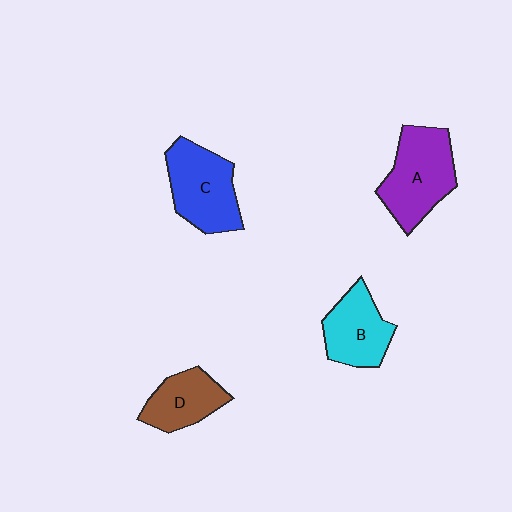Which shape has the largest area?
Shape A (purple).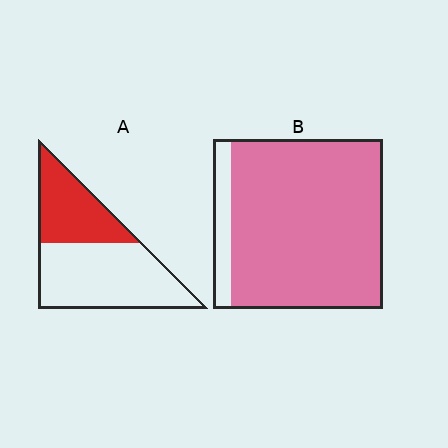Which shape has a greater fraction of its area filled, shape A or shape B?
Shape B.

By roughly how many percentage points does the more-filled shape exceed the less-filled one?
By roughly 50 percentage points (B over A).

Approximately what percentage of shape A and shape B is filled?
A is approximately 40% and B is approximately 90%.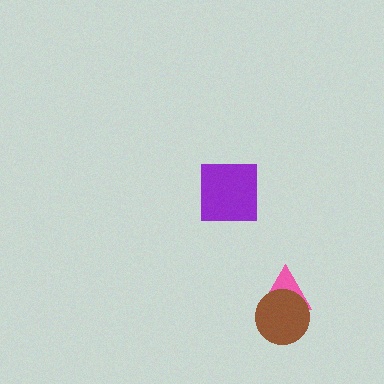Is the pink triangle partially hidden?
Yes, it is partially covered by another shape.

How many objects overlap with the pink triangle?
1 object overlaps with the pink triangle.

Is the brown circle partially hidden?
No, no other shape covers it.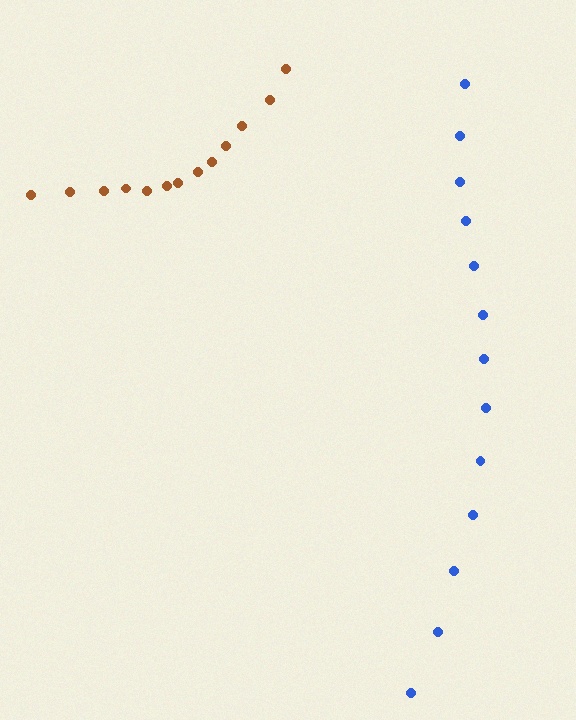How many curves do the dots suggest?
There are 2 distinct paths.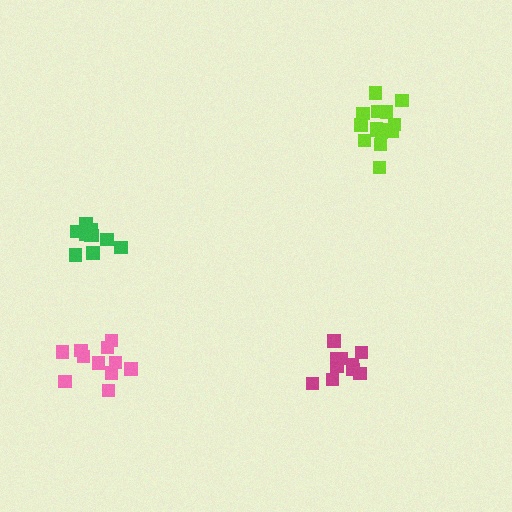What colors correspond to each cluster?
The clusters are colored: green, magenta, pink, lime.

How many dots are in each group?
Group 1: 11 dots, Group 2: 11 dots, Group 3: 11 dots, Group 4: 15 dots (48 total).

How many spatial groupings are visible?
There are 4 spatial groupings.